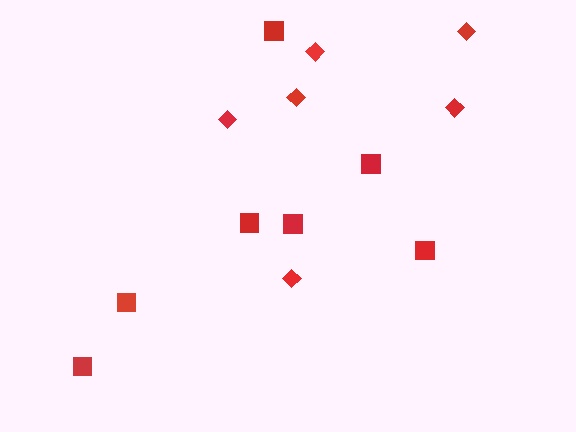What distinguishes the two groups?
There are 2 groups: one group of diamonds (6) and one group of squares (7).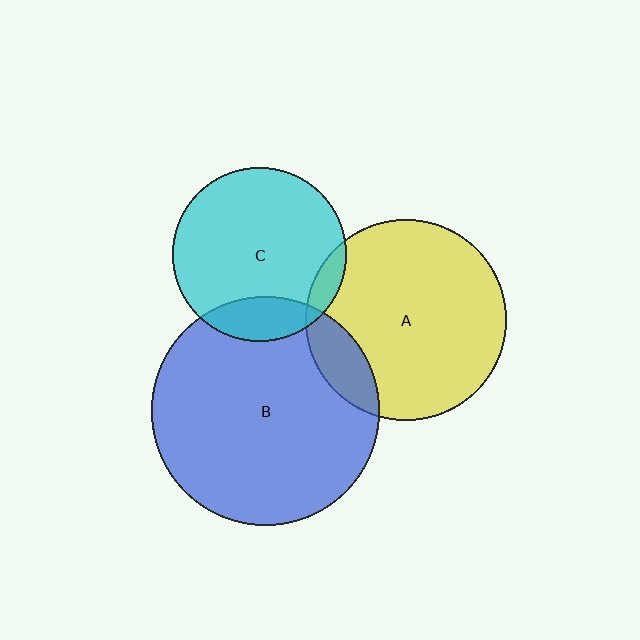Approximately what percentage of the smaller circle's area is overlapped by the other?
Approximately 5%.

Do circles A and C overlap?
Yes.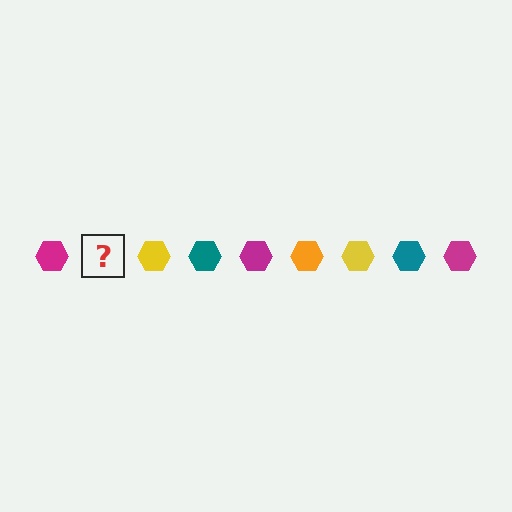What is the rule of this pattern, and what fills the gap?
The rule is that the pattern cycles through magenta, orange, yellow, teal hexagons. The gap should be filled with an orange hexagon.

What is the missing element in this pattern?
The missing element is an orange hexagon.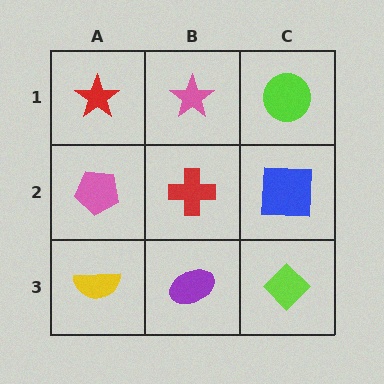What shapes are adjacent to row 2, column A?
A red star (row 1, column A), a yellow semicircle (row 3, column A), a red cross (row 2, column B).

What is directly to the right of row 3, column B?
A lime diamond.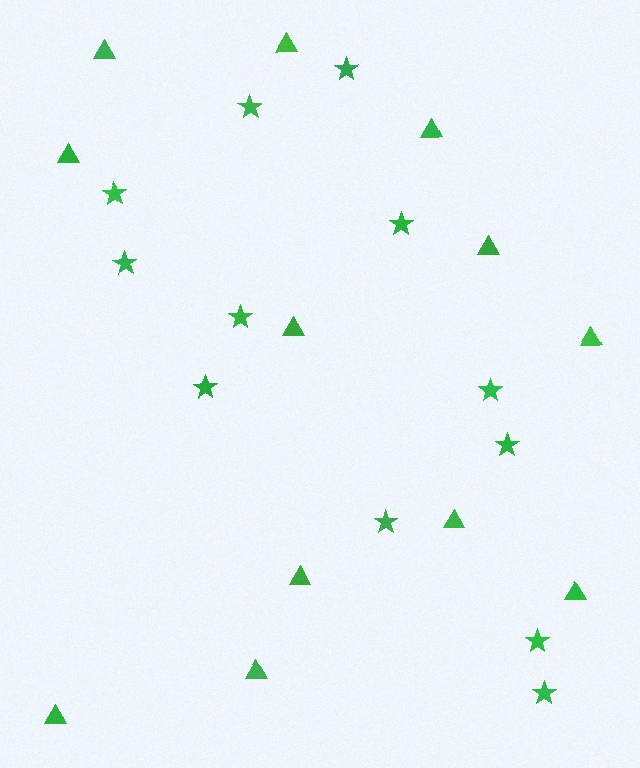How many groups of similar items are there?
There are 2 groups: one group of stars (12) and one group of triangles (12).